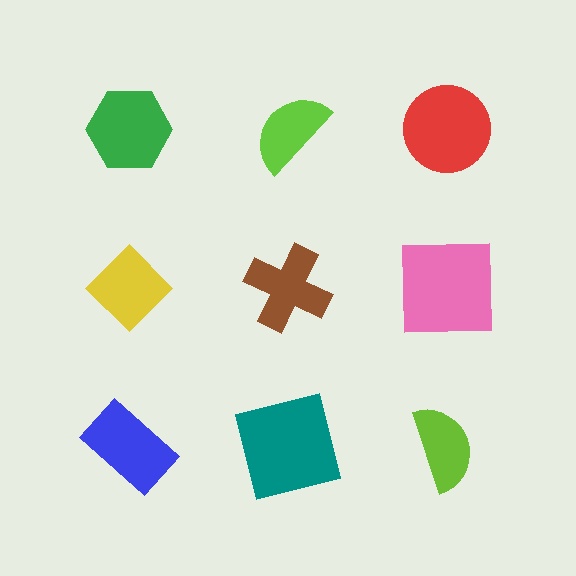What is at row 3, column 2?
A teal square.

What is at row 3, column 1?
A blue rectangle.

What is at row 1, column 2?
A lime semicircle.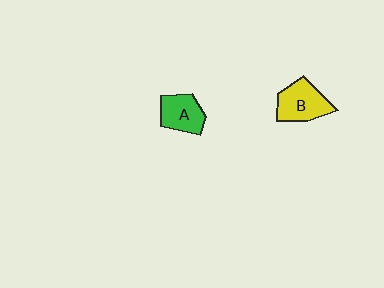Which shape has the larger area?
Shape B (yellow).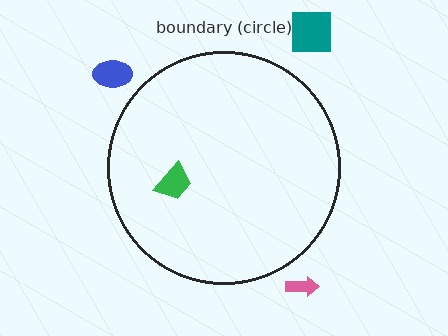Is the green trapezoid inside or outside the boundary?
Inside.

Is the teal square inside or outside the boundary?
Outside.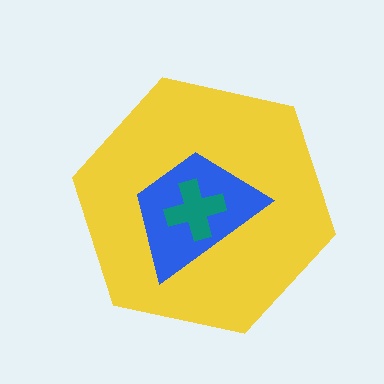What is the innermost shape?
The teal cross.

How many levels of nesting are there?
3.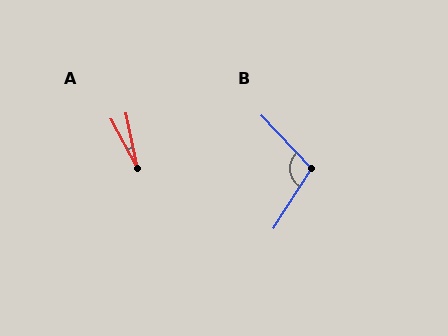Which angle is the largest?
B, at approximately 104 degrees.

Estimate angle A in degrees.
Approximately 16 degrees.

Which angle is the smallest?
A, at approximately 16 degrees.